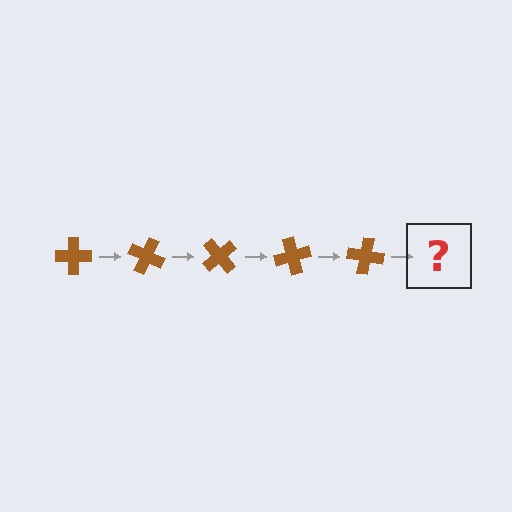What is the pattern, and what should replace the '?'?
The pattern is that the cross rotates 25 degrees each step. The '?' should be a brown cross rotated 125 degrees.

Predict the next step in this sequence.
The next step is a brown cross rotated 125 degrees.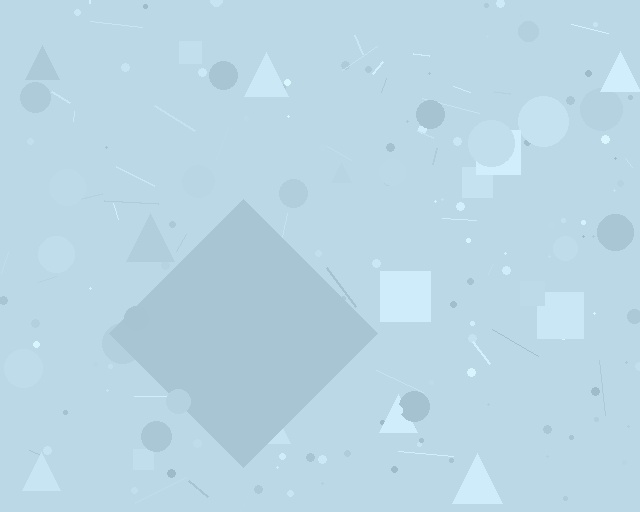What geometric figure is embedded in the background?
A diamond is embedded in the background.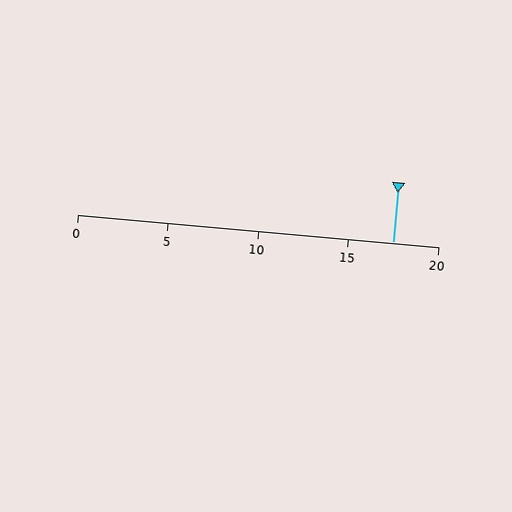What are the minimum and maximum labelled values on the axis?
The axis runs from 0 to 20.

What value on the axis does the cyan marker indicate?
The marker indicates approximately 17.5.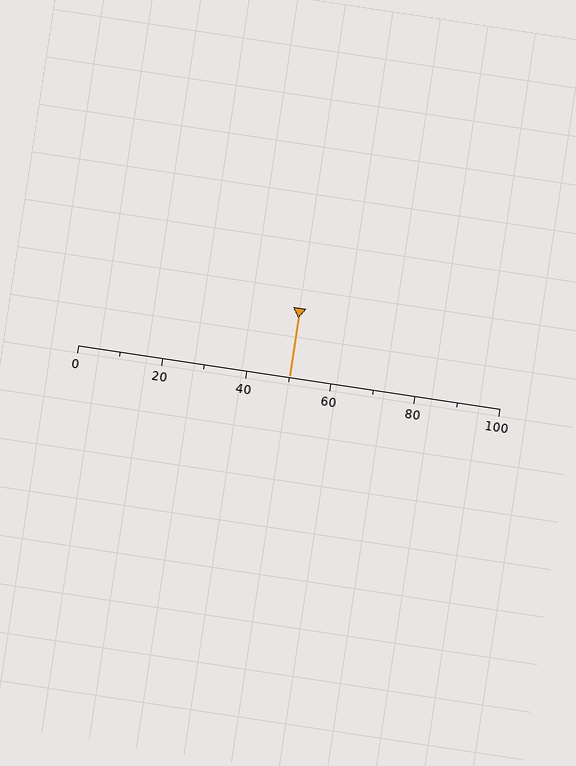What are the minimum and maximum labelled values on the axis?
The axis runs from 0 to 100.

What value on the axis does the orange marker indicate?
The marker indicates approximately 50.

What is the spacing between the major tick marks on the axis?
The major ticks are spaced 20 apart.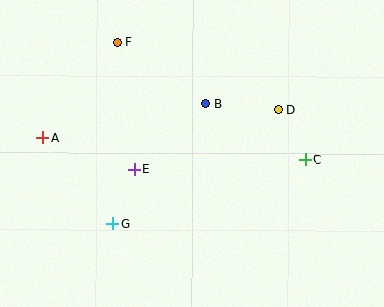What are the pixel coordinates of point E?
Point E is at (134, 169).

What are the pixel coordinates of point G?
Point G is at (112, 223).